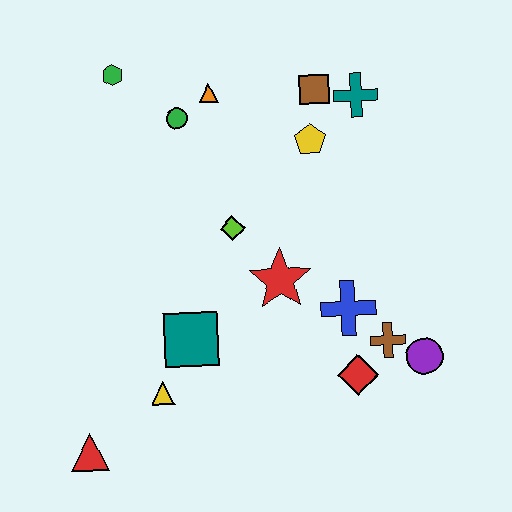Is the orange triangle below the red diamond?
No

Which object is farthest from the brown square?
The red triangle is farthest from the brown square.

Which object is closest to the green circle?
The orange triangle is closest to the green circle.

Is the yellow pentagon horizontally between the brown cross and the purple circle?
No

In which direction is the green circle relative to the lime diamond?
The green circle is above the lime diamond.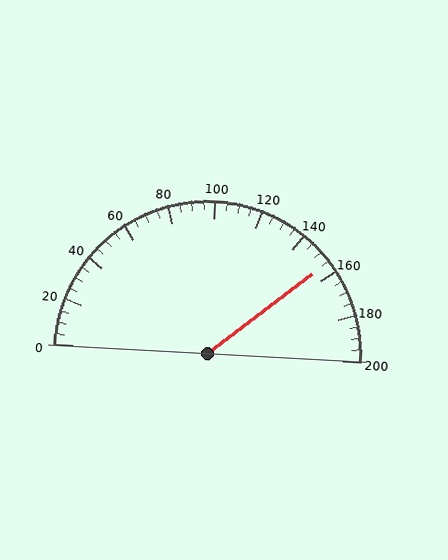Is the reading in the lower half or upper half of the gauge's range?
The reading is in the upper half of the range (0 to 200).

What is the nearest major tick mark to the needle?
The nearest major tick mark is 160.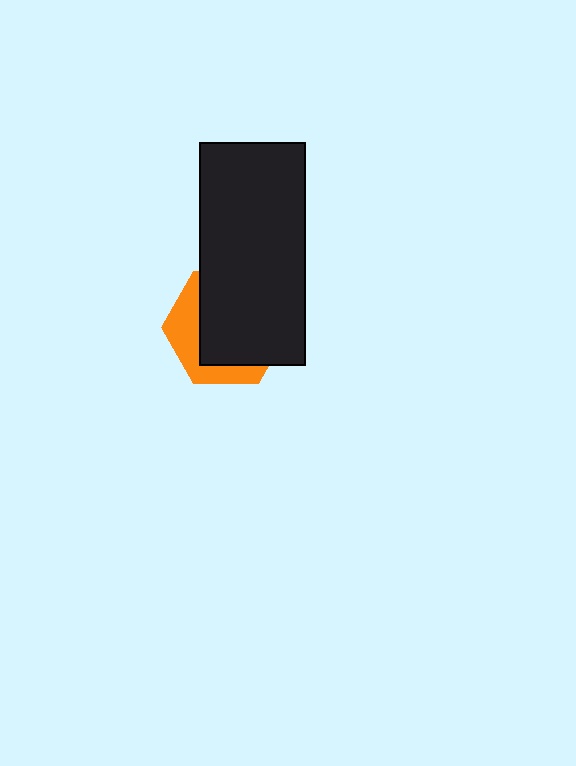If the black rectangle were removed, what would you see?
You would see the complete orange hexagon.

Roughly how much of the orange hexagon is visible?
A small part of it is visible (roughly 34%).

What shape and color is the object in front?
The object in front is a black rectangle.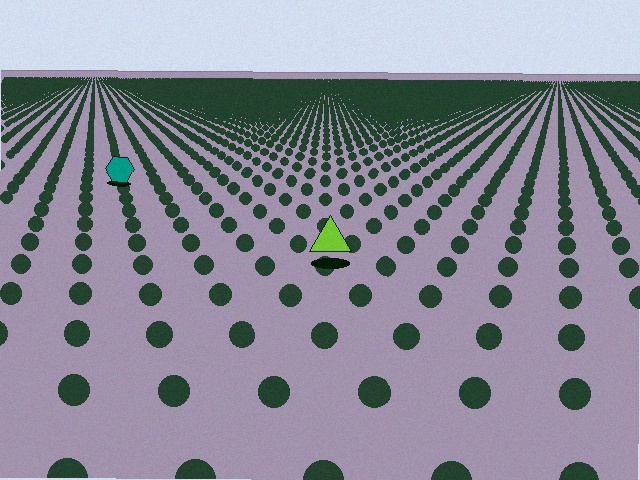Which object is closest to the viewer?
The lime triangle is closest. The texture marks near it are larger and more spread out.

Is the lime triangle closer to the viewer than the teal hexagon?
Yes. The lime triangle is closer — you can tell from the texture gradient: the ground texture is coarser near it.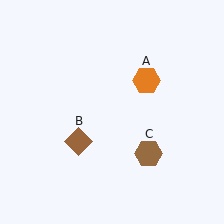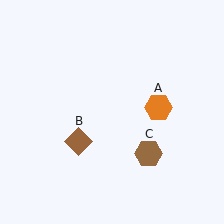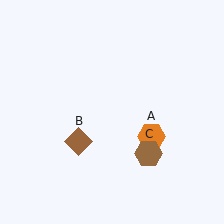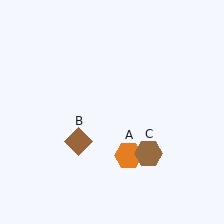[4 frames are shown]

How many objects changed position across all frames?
1 object changed position: orange hexagon (object A).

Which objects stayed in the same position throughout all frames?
Brown diamond (object B) and brown hexagon (object C) remained stationary.